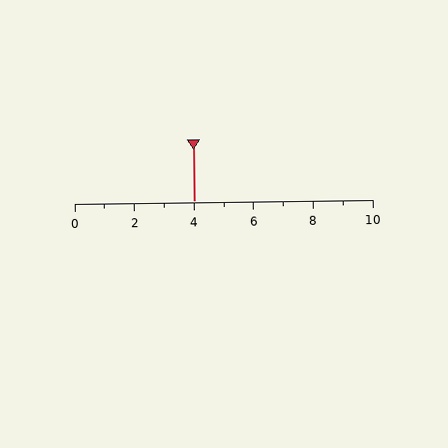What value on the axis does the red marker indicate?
The marker indicates approximately 4.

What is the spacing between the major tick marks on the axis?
The major ticks are spaced 2 apart.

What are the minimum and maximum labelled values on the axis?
The axis runs from 0 to 10.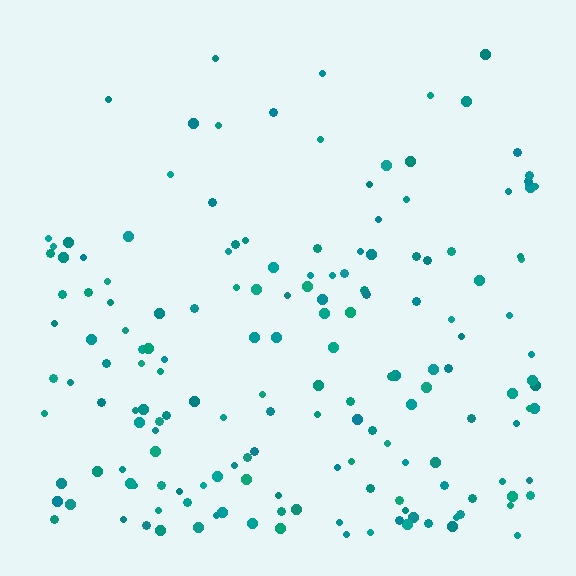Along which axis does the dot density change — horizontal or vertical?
Vertical.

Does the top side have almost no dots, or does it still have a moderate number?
Still a moderate number, just noticeably fewer than the bottom.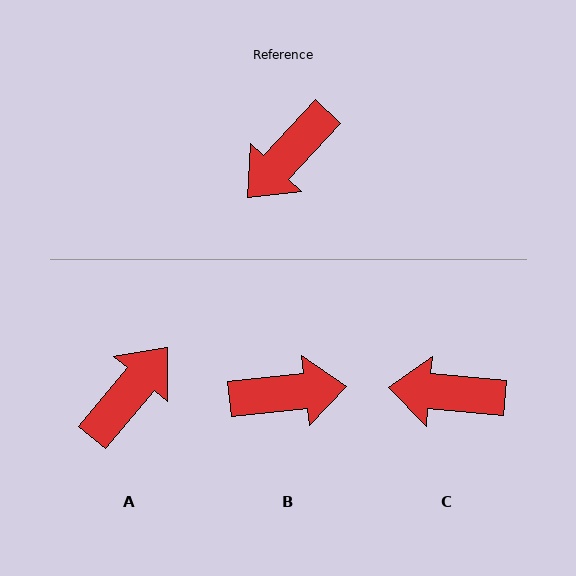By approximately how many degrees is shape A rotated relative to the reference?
Approximately 177 degrees clockwise.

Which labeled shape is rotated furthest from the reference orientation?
A, about 177 degrees away.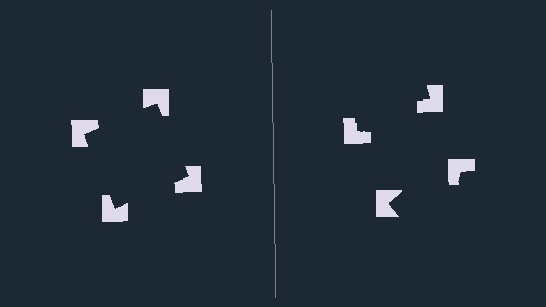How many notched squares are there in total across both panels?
8 — 4 on each side.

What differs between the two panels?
The notched squares are positioned identically on both sides; only the wedge orientations differ. On the left they align to a square; on the right they are misaligned.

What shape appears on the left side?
An illusory square.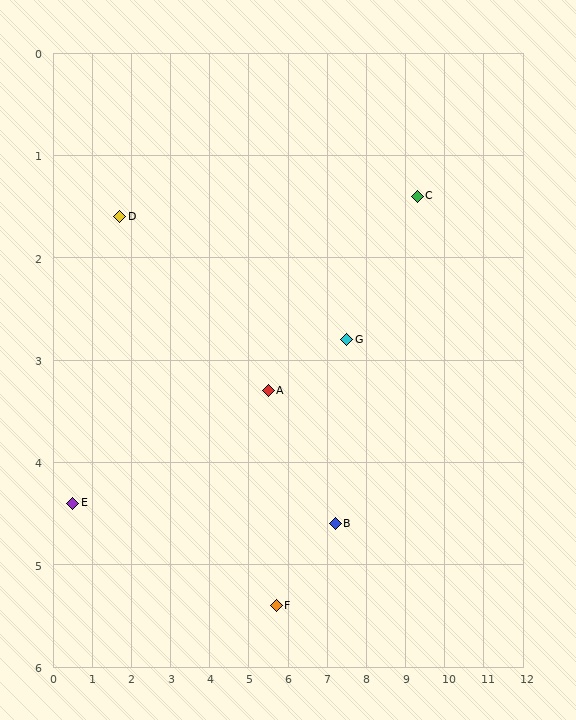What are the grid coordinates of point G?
Point G is at approximately (7.5, 2.8).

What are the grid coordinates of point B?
Point B is at approximately (7.2, 4.6).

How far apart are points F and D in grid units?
Points F and D are about 5.5 grid units apart.